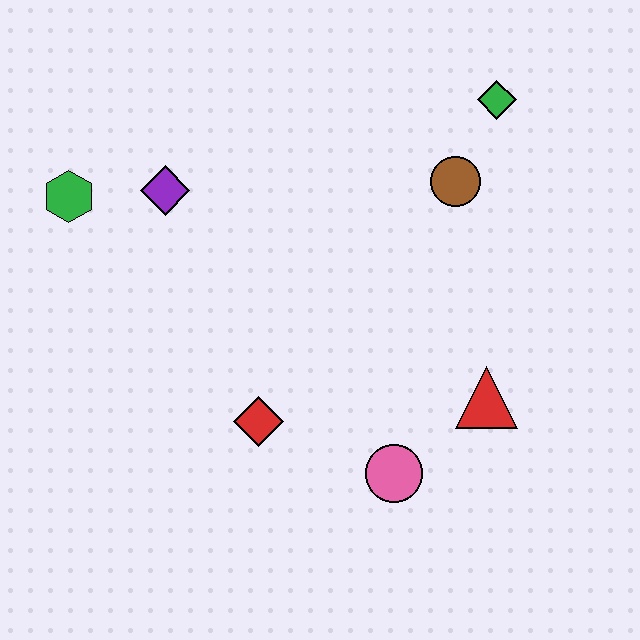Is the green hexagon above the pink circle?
Yes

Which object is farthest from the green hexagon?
The red triangle is farthest from the green hexagon.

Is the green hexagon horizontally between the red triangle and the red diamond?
No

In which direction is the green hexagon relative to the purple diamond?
The green hexagon is to the left of the purple diamond.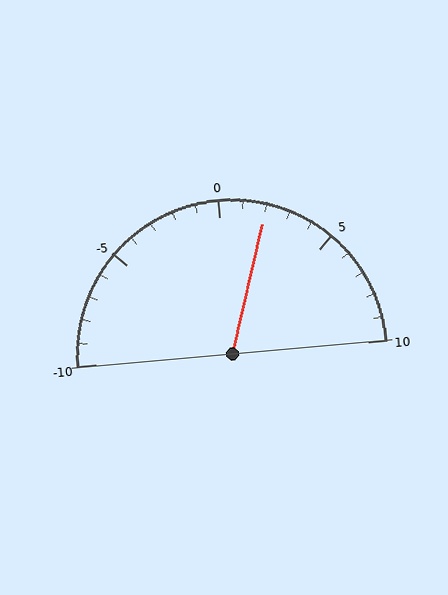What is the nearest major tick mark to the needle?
The nearest major tick mark is 0.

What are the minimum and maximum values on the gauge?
The gauge ranges from -10 to 10.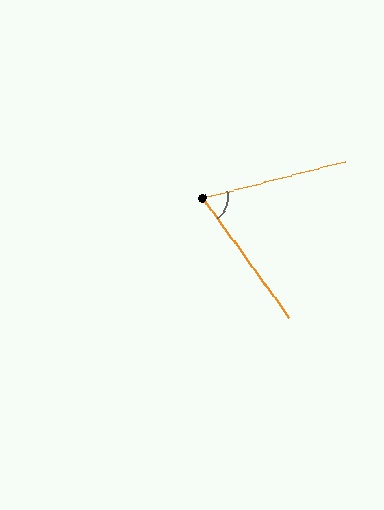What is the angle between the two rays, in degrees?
Approximately 69 degrees.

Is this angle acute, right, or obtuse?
It is acute.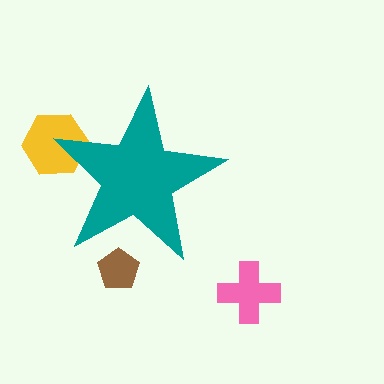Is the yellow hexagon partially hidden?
Yes, the yellow hexagon is partially hidden behind the teal star.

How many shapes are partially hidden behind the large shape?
2 shapes are partially hidden.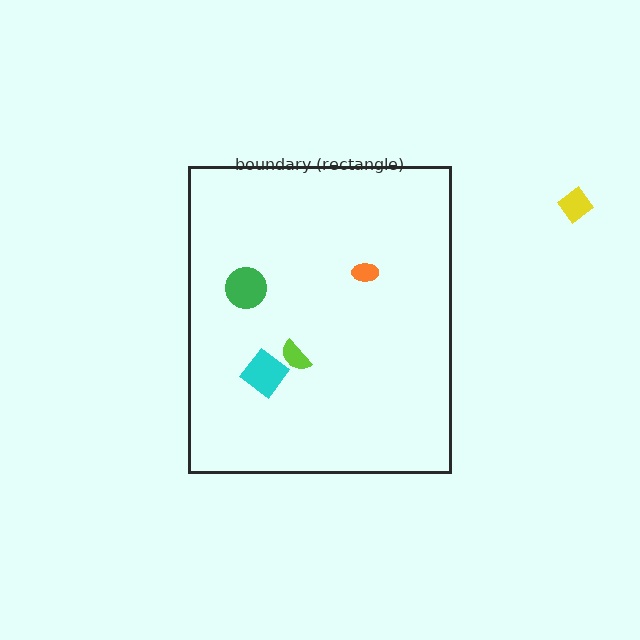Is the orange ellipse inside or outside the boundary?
Inside.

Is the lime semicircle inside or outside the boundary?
Inside.